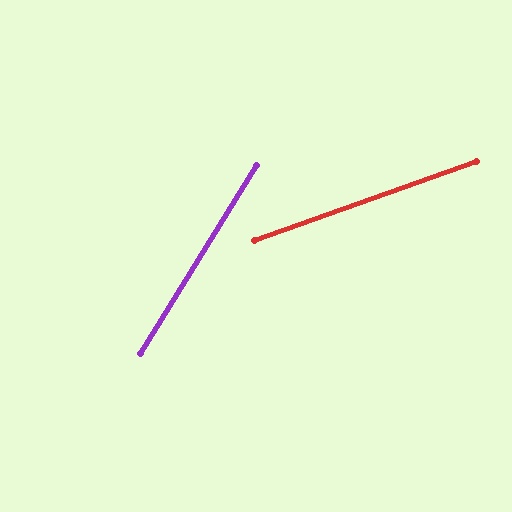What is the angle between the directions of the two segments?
Approximately 39 degrees.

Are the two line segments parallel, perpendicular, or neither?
Neither parallel nor perpendicular — they differ by about 39°.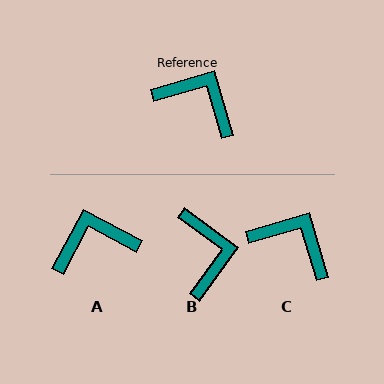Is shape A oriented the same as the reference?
No, it is off by about 45 degrees.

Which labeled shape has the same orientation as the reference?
C.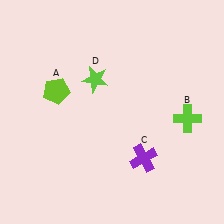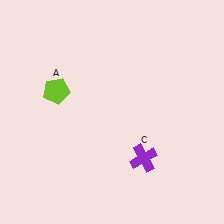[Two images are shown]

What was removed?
The lime star (D), the lime cross (B) were removed in Image 2.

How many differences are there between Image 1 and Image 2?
There are 2 differences between the two images.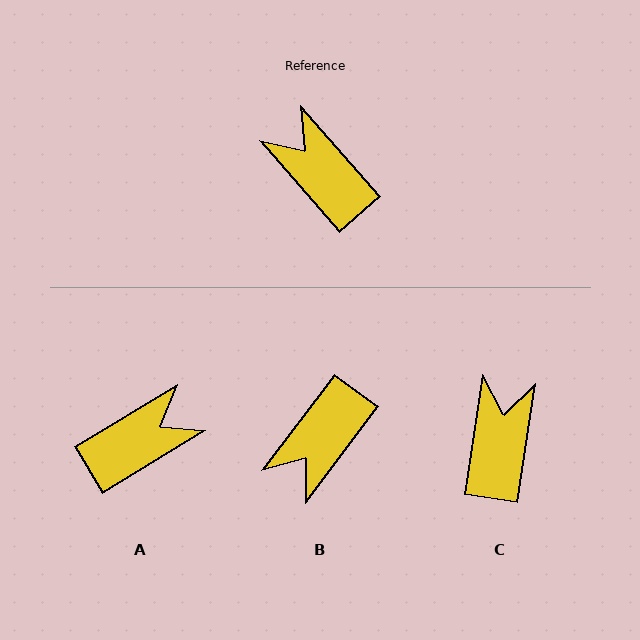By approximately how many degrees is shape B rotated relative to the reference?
Approximately 102 degrees counter-clockwise.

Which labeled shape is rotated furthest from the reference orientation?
B, about 102 degrees away.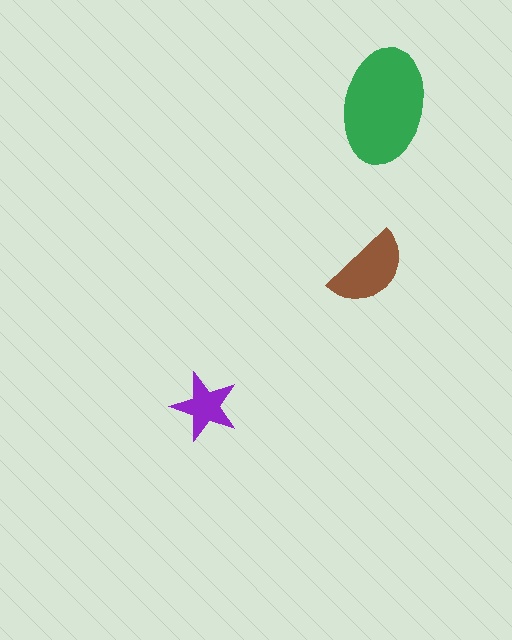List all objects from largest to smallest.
The green ellipse, the brown semicircle, the purple star.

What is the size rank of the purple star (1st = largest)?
3rd.